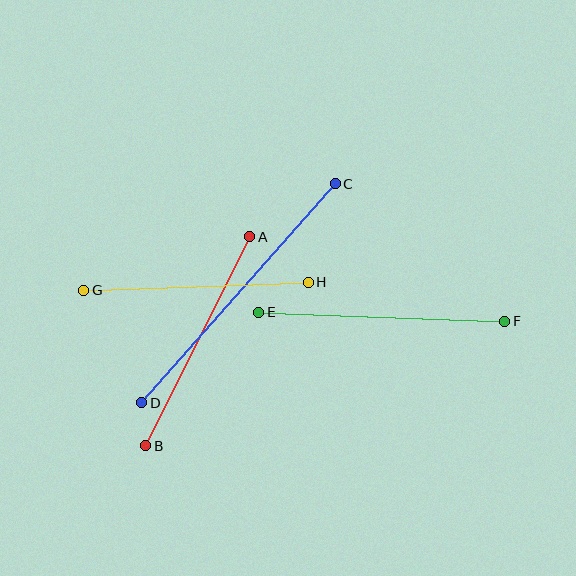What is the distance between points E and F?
The distance is approximately 247 pixels.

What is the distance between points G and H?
The distance is approximately 225 pixels.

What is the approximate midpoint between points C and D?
The midpoint is at approximately (238, 293) pixels.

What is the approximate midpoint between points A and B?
The midpoint is at approximately (198, 341) pixels.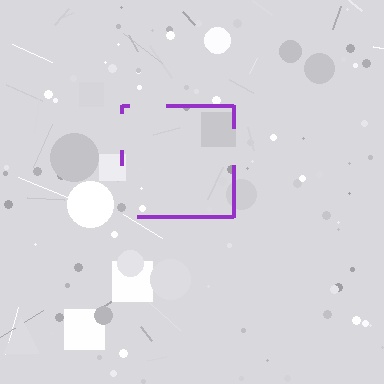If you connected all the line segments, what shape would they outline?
They would outline a square.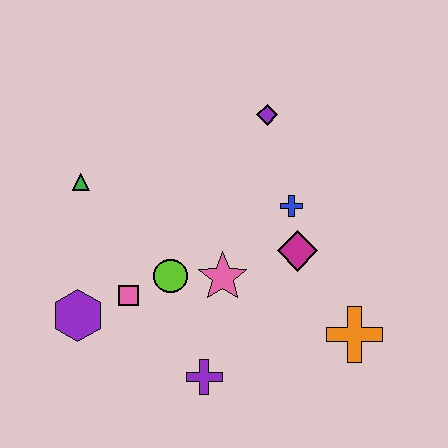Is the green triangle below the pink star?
No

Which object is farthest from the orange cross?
The green triangle is farthest from the orange cross.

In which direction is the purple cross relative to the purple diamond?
The purple cross is below the purple diamond.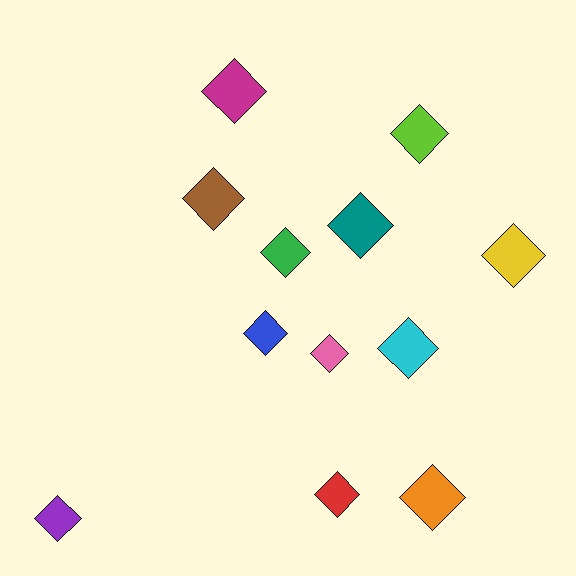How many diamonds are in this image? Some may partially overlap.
There are 12 diamonds.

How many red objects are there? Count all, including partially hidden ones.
There is 1 red object.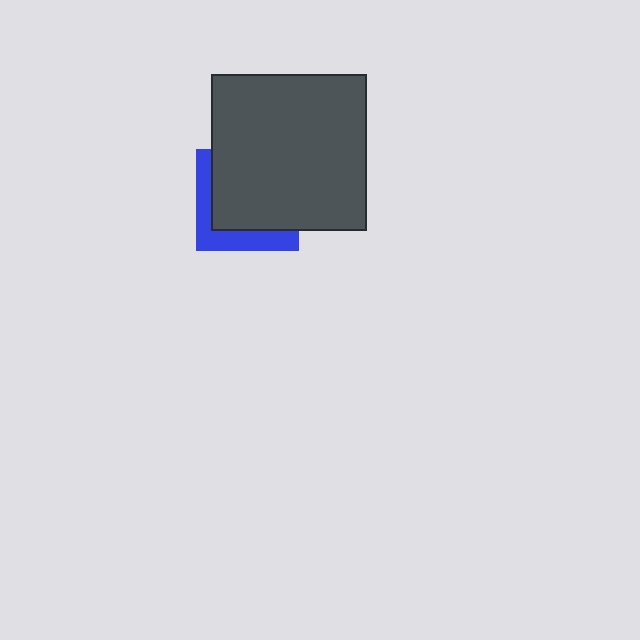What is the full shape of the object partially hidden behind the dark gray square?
The partially hidden object is a blue square.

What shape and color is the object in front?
The object in front is a dark gray square.